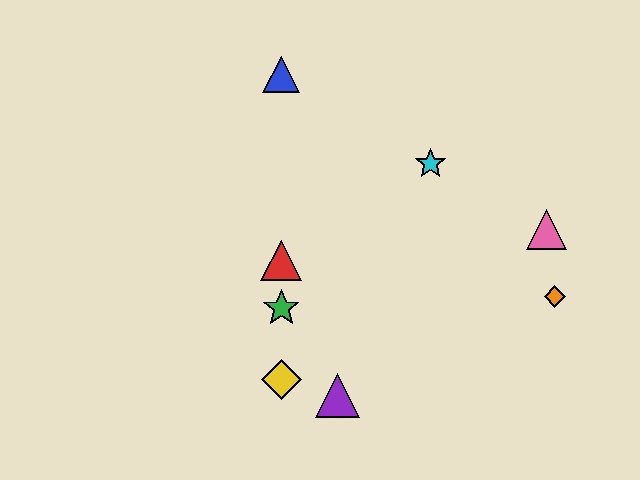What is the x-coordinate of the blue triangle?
The blue triangle is at x≈281.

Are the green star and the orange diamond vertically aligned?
No, the green star is at x≈281 and the orange diamond is at x≈555.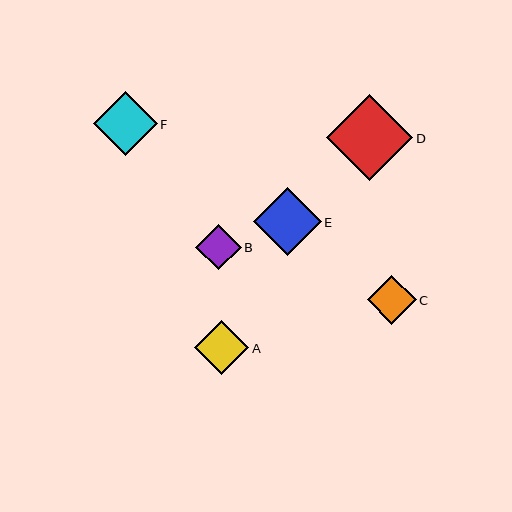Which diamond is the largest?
Diamond D is the largest with a size of approximately 86 pixels.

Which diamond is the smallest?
Diamond B is the smallest with a size of approximately 45 pixels.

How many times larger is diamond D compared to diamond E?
Diamond D is approximately 1.3 times the size of diamond E.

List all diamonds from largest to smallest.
From largest to smallest: D, E, F, A, C, B.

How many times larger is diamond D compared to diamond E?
Diamond D is approximately 1.3 times the size of diamond E.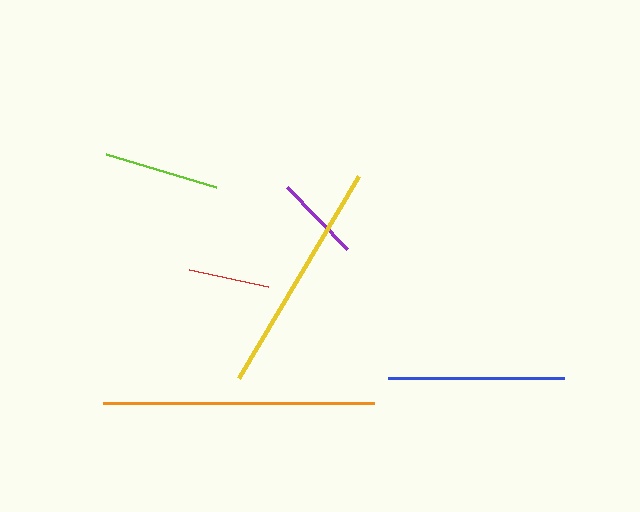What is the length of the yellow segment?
The yellow segment is approximately 234 pixels long.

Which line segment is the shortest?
The red line is the shortest at approximately 81 pixels.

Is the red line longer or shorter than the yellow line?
The yellow line is longer than the red line.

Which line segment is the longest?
The orange line is the longest at approximately 271 pixels.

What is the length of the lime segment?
The lime segment is approximately 115 pixels long.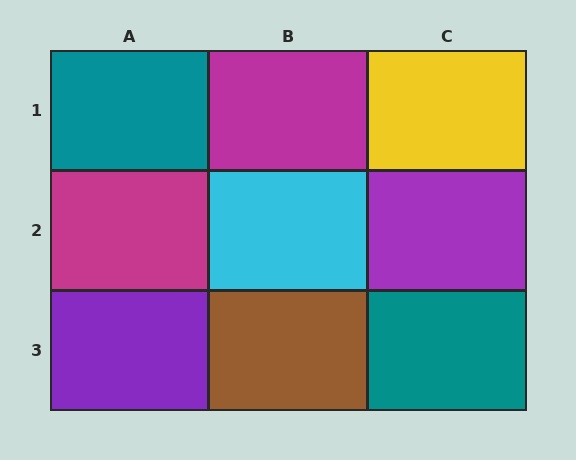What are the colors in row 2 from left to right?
Magenta, cyan, purple.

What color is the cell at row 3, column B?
Brown.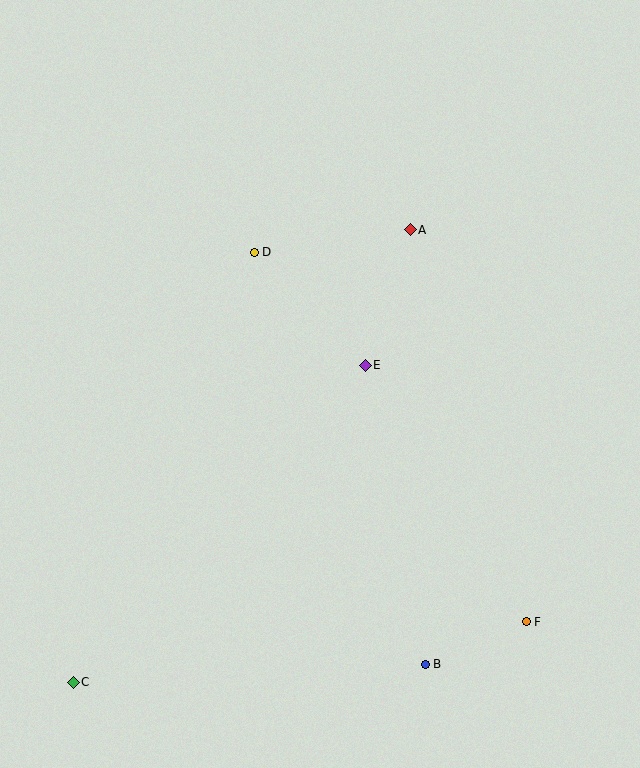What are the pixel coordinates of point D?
Point D is at (254, 252).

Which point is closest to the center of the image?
Point E at (365, 365) is closest to the center.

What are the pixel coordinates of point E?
Point E is at (365, 365).